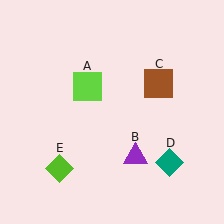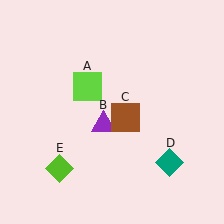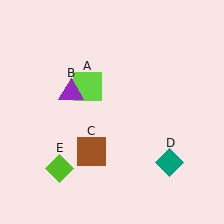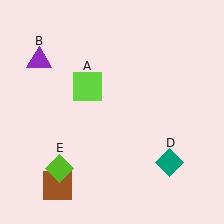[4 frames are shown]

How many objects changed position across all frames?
2 objects changed position: purple triangle (object B), brown square (object C).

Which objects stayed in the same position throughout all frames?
Lime square (object A) and teal diamond (object D) and lime diamond (object E) remained stationary.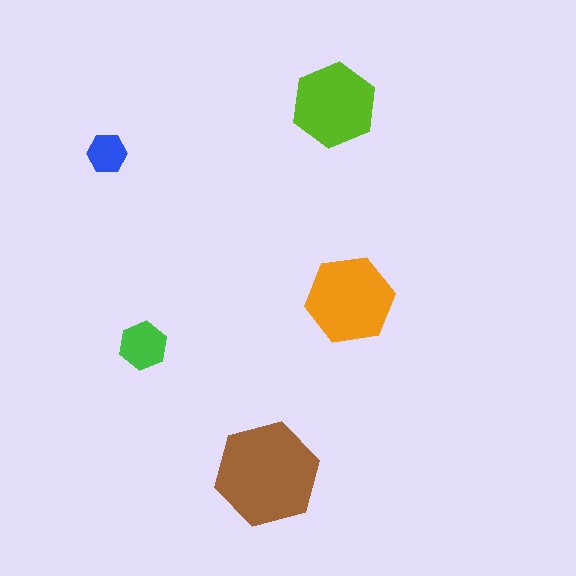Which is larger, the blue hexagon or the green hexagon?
The green one.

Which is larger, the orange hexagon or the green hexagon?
The orange one.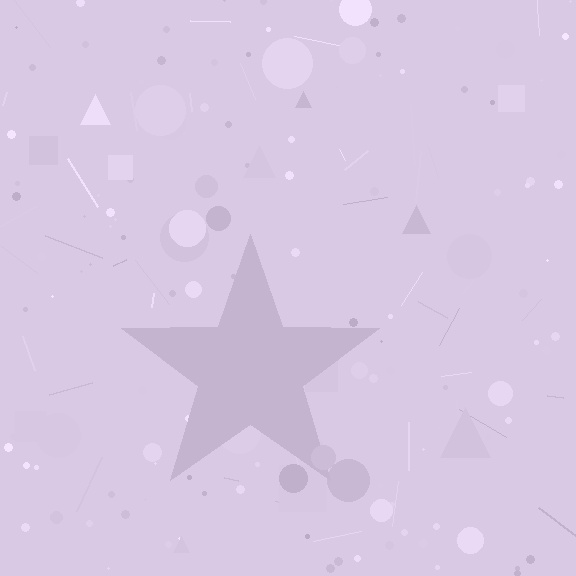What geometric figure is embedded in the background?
A star is embedded in the background.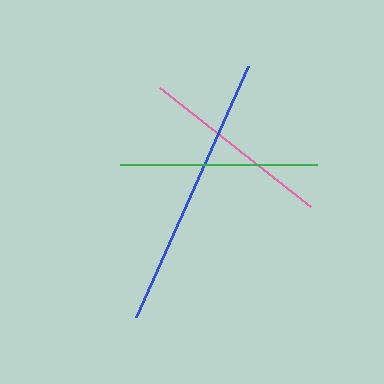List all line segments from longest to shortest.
From longest to shortest: blue, green, pink.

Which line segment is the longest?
The blue line is the longest at approximately 276 pixels.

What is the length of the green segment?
The green segment is approximately 197 pixels long.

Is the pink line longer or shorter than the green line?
The green line is longer than the pink line.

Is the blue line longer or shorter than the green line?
The blue line is longer than the green line.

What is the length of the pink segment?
The pink segment is approximately 193 pixels long.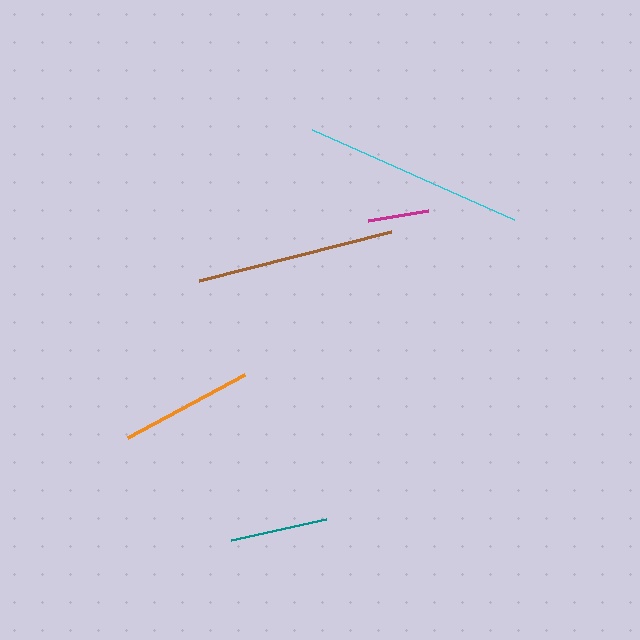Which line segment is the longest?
The cyan line is the longest at approximately 221 pixels.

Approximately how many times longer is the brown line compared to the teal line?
The brown line is approximately 2.0 times the length of the teal line.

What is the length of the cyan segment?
The cyan segment is approximately 221 pixels long.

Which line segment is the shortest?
The magenta line is the shortest at approximately 61 pixels.